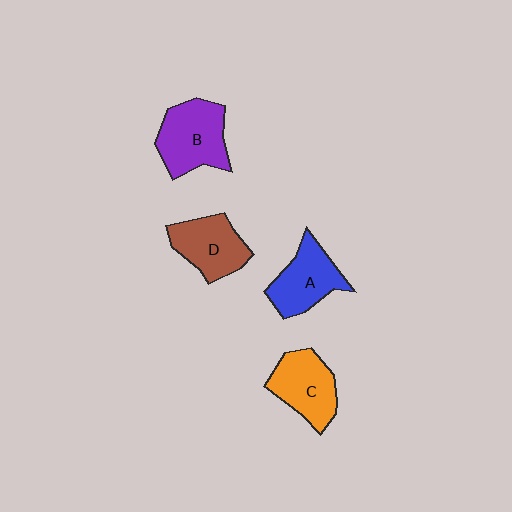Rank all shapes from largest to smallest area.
From largest to smallest: B (purple), A (blue), C (orange), D (brown).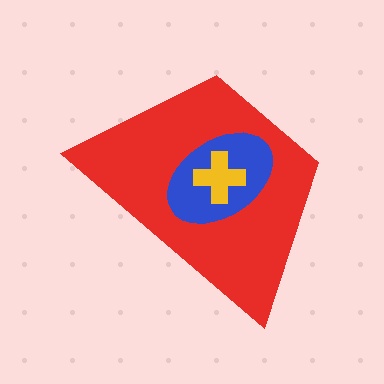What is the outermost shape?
The red trapezoid.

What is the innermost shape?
The yellow cross.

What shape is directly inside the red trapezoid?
The blue ellipse.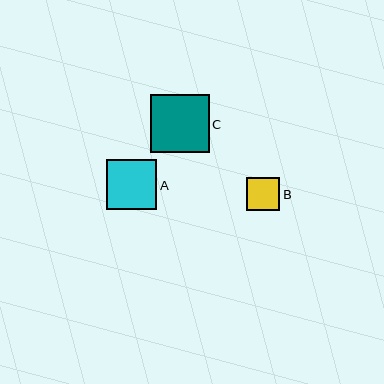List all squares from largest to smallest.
From largest to smallest: C, A, B.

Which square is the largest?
Square C is the largest with a size of approximately 59 pixels.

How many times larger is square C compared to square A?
Square C is approximately 1.2 times the size of square A.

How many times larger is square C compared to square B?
Square C is approximately 1.8 times the size of square B.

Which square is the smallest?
Square B is the smallest with a size of approximately 33 pixels.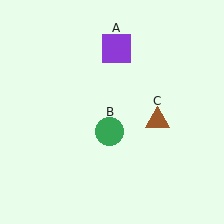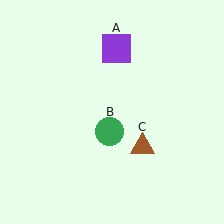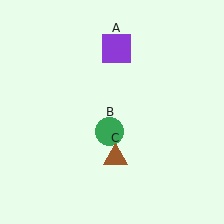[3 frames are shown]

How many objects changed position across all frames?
1 object changed position: brown triangle (object C).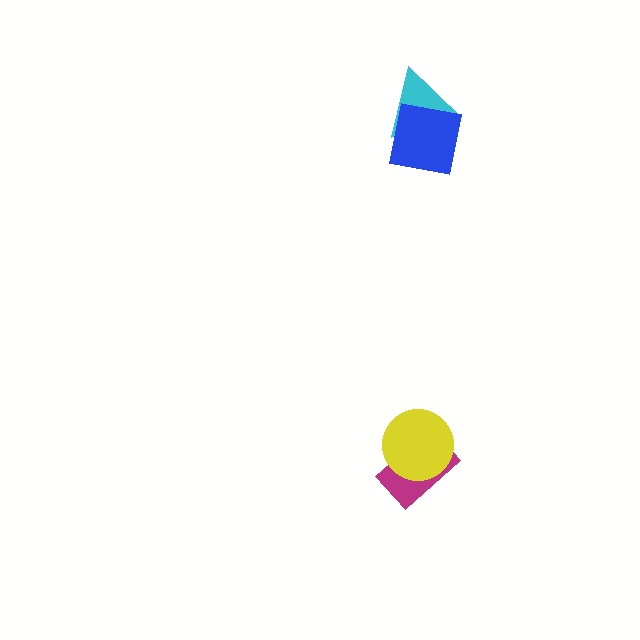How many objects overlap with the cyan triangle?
1 object overlaps with the cyan triangle.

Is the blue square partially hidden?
No, no other shape covers it.